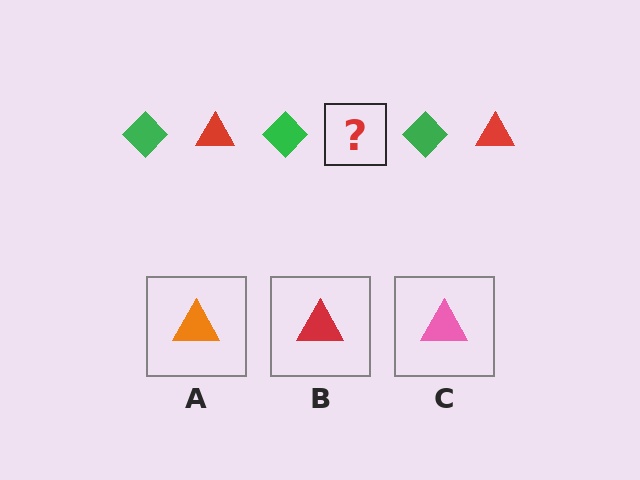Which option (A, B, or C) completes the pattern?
B.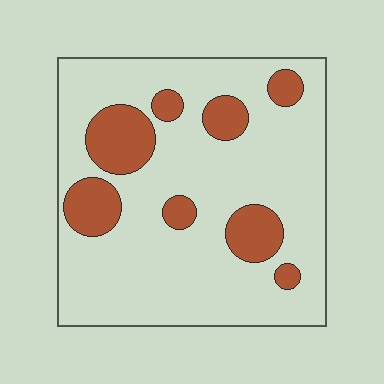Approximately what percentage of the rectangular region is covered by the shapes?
Approximately 20%.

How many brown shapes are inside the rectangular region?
8.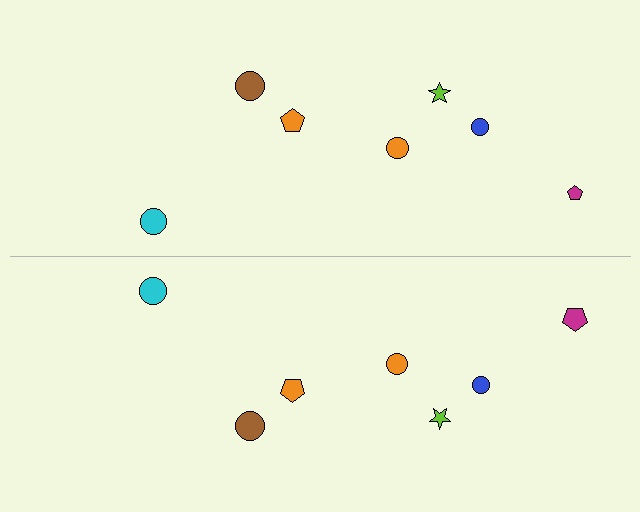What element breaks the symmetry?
The magenta pentagon on the bottom side has a different size than its mirror counterpart.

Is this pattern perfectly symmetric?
No, the pattern is not perfectly symmetric. The magenta pentagon on the bottom side has a different size than its mirror counterpart.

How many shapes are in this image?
There are 14 shapes in this image.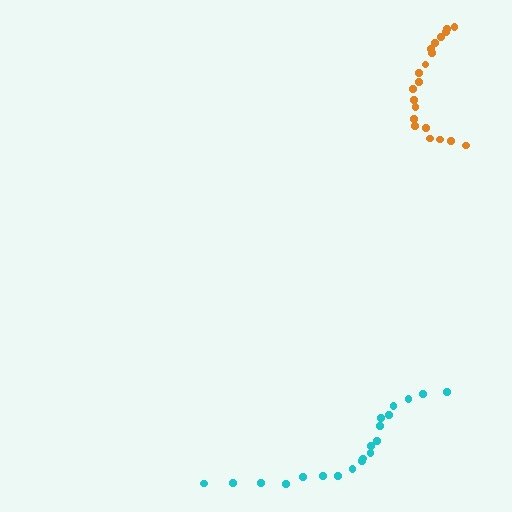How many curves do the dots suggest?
There are 2 distinct paths.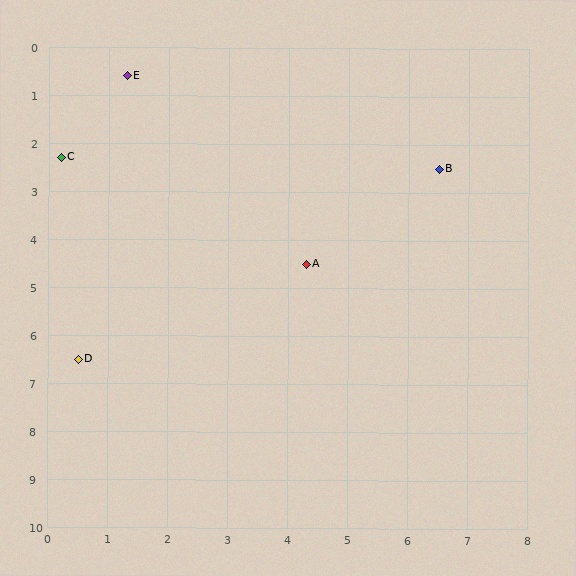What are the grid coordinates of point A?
Point A is at approximately (4.3, 4.5).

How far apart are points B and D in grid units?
Points B and D are about 7.2 grid units apart.